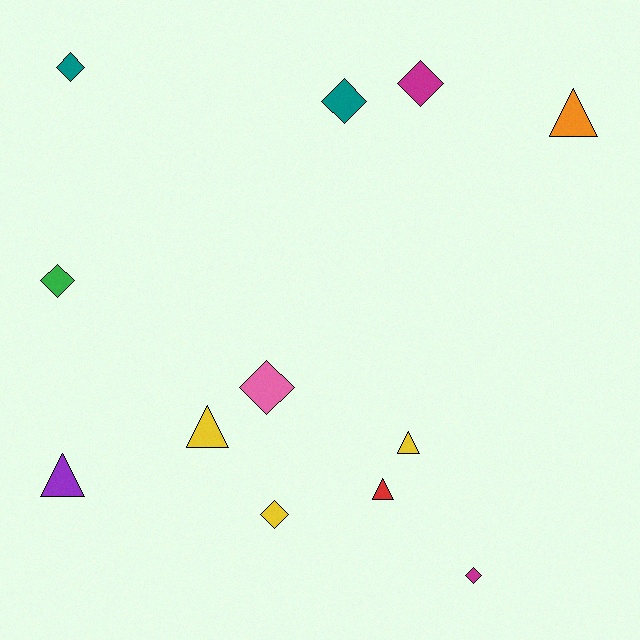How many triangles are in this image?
There are 5 triangles.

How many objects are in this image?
There are 12 objects.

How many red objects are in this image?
There is 1 red object.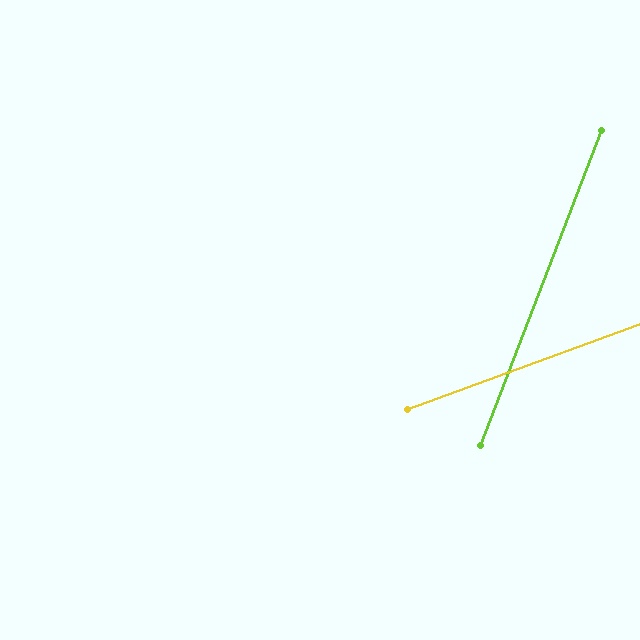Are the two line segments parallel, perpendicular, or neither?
Neither parallel nor perpendicular — they differ by about 49°.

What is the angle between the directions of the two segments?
Approximately 49 degrees.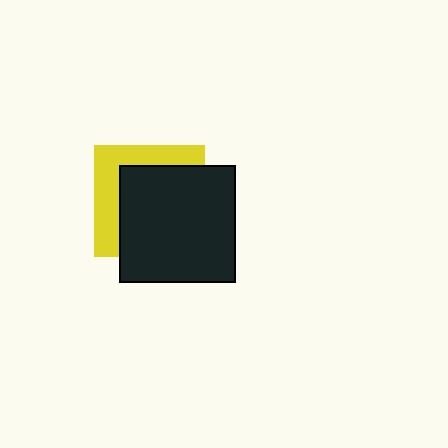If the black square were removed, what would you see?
You would see the complete yellow square.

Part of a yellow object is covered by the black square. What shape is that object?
It is a square.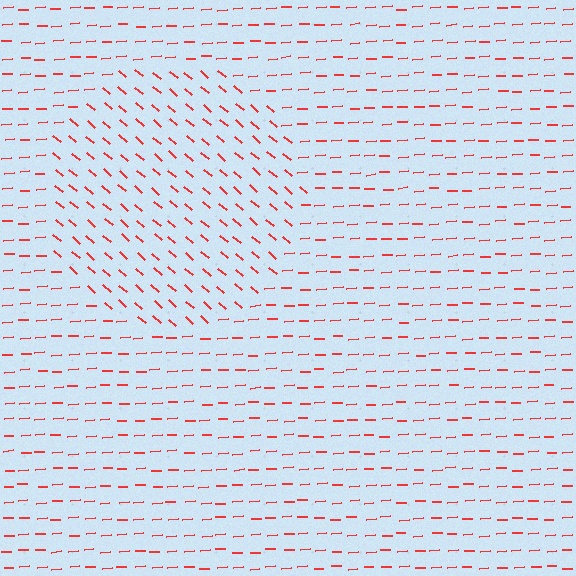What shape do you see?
I see a circle.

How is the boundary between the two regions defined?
The boundary is defined purely by a change in line orientation (approximately 45 degrees difference). All lines are the same color and thickness.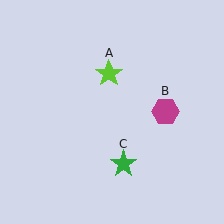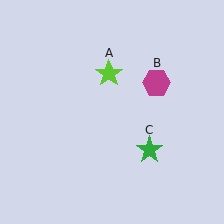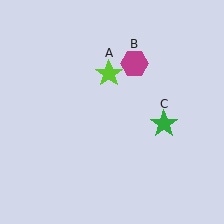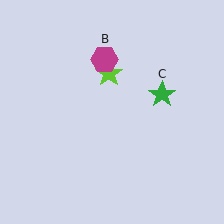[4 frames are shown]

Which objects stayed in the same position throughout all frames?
Lime star (object A) remained stationary.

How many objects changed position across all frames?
2 objects changed position: magenta hexagon (object B), green star (object C).